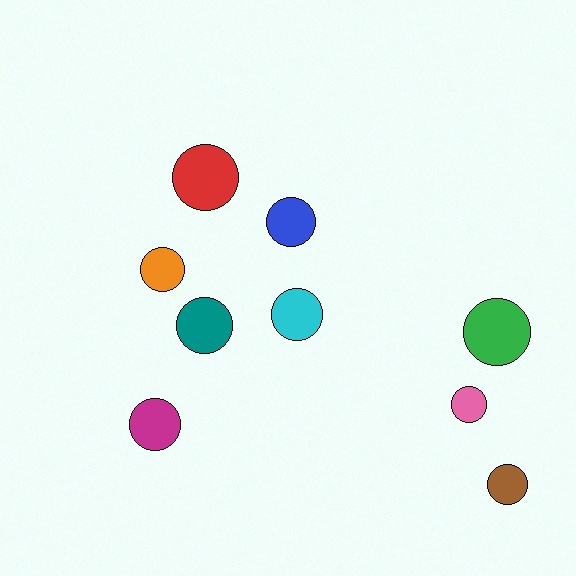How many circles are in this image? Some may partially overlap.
There are 9 circles.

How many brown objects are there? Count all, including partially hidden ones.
There is 1 brown object.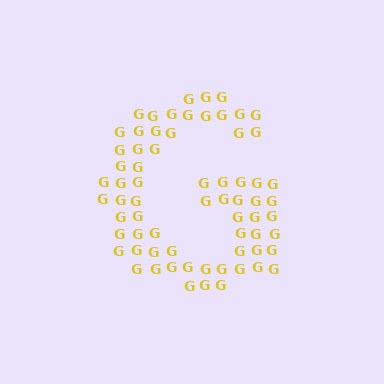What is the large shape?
The large shape is the letter G.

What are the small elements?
The small elements are letter G's.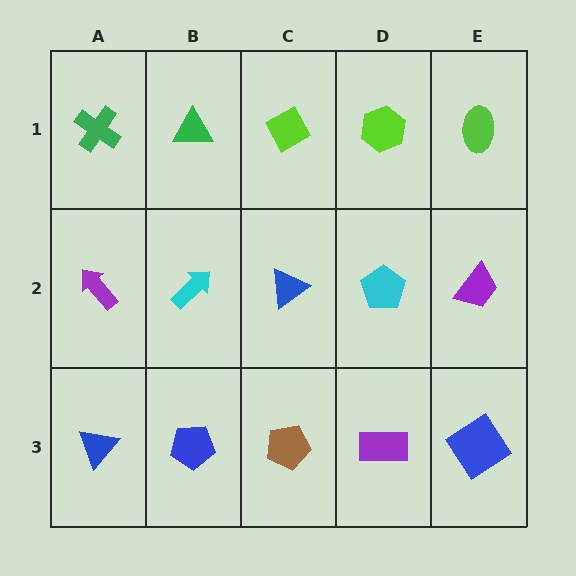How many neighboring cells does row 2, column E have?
3.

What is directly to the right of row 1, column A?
A green triangle.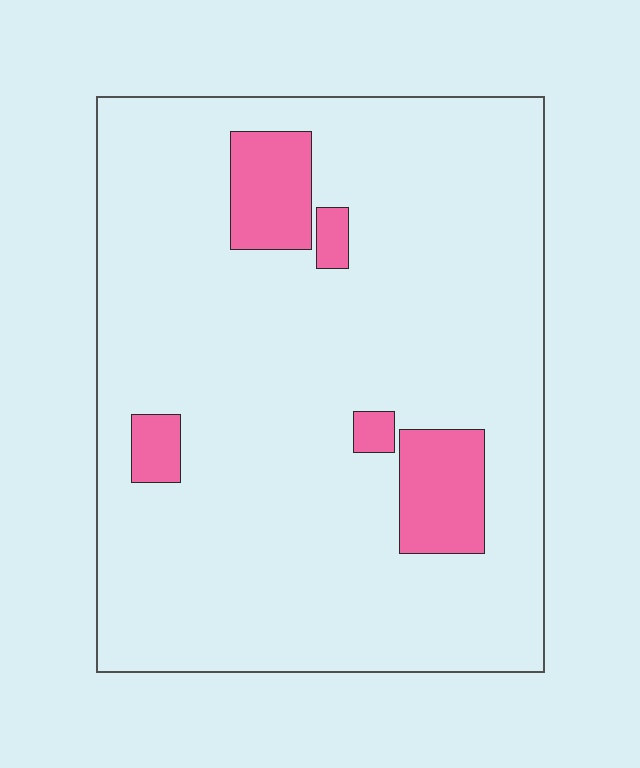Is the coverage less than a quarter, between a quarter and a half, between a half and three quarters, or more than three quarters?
Less than a quarter.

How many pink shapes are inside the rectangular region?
5.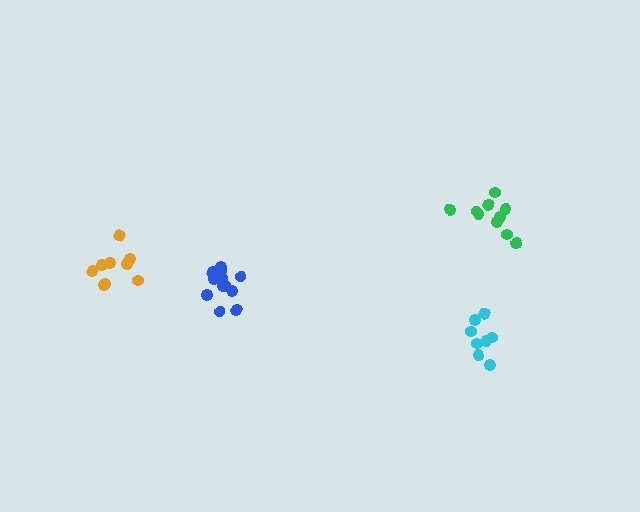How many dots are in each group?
Group 1: 9 dots, Group 2: 12 dots, Group 3: 8 dots, Group 4: 10 dots (39 total).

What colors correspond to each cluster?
The clusters are colored: orange, blue, cyan, green.